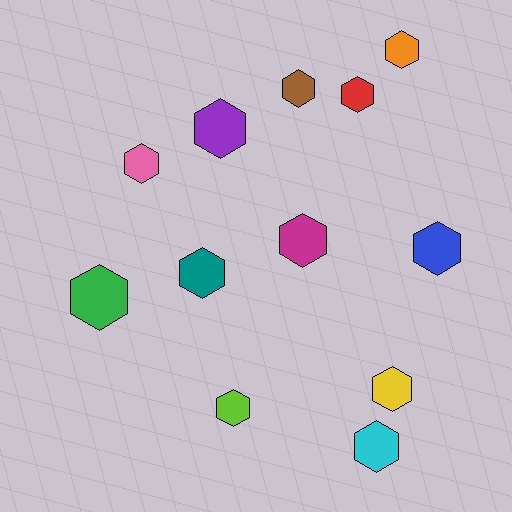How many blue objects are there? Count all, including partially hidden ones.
There is 1 blue object.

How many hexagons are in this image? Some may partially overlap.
There are 12 hexagons.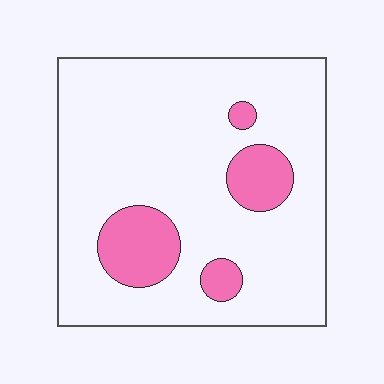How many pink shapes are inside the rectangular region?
4.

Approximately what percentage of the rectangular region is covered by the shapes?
Approximately 15%.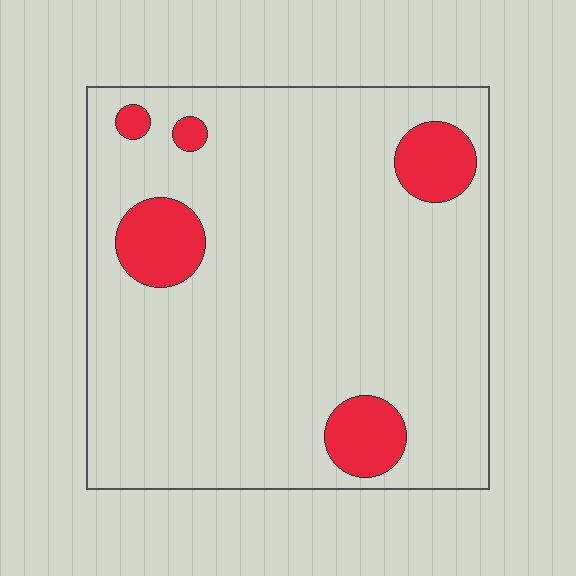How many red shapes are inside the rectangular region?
5.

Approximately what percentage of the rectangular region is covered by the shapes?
Approximately 10%.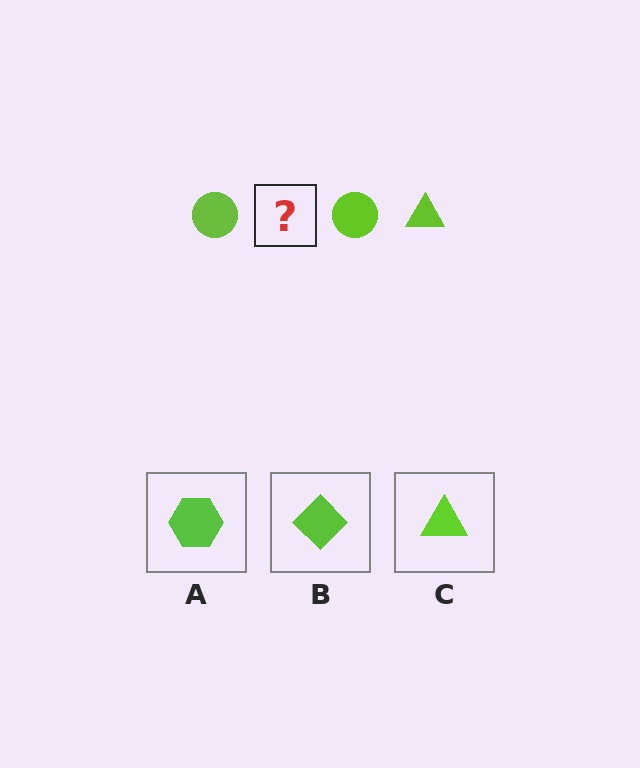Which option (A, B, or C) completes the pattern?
C.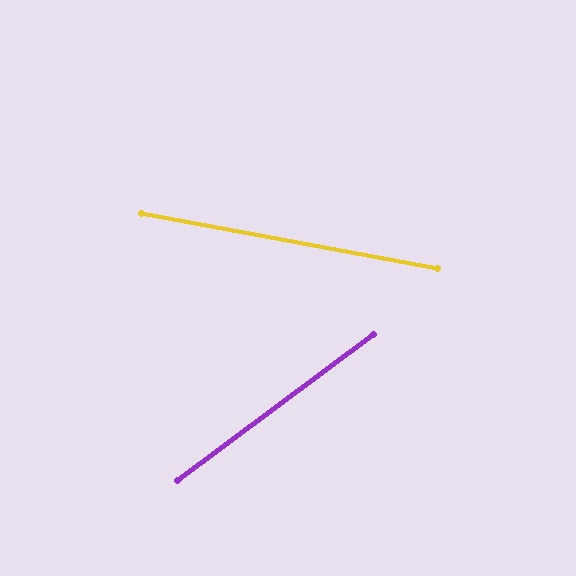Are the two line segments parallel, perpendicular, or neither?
Neither parallel nor perpendicular — they differ by about 47°.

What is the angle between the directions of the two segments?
Approximately 47 degrees.